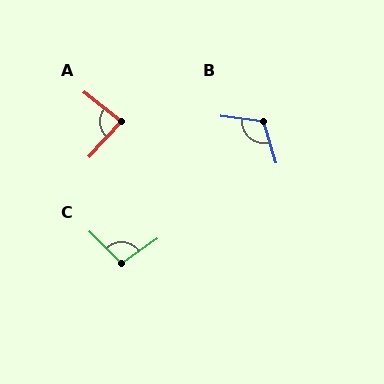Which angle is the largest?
B, at approximately 114 degrees.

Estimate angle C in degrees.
Approximately 100 degrees.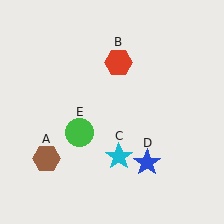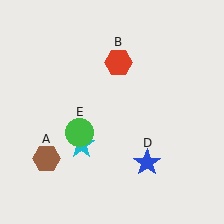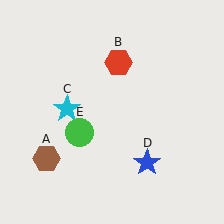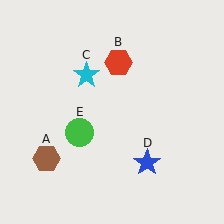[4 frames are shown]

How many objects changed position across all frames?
1 object changed position: cyan star (object C).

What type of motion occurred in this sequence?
The cyan star (object C) rotated clockwise around the center of the scene.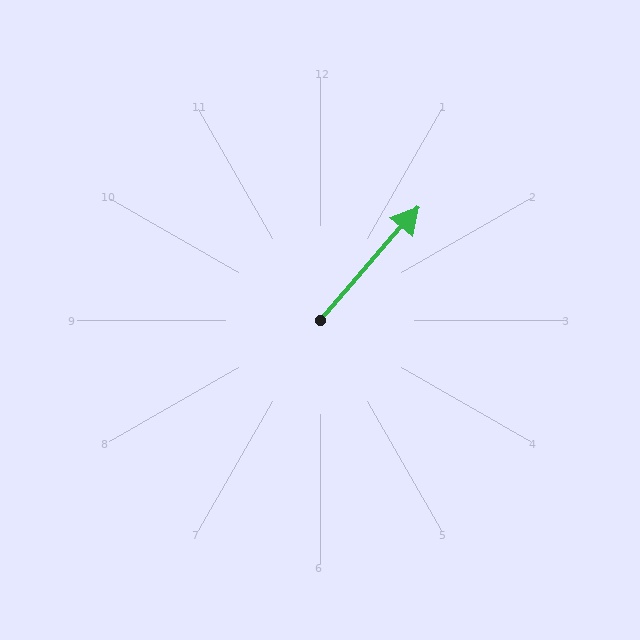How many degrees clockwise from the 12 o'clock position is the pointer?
Approximately 41 degrees.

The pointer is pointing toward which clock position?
Roughly 1 o'clock.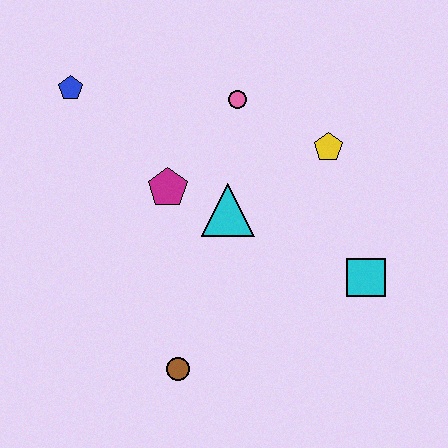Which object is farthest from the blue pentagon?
The cyan square is farthest from the blue pentagon.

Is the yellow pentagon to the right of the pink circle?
Yes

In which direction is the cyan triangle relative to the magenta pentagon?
The cyan triangle is to the right of the magenta pentagon.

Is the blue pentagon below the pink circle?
No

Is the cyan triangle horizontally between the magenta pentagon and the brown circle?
No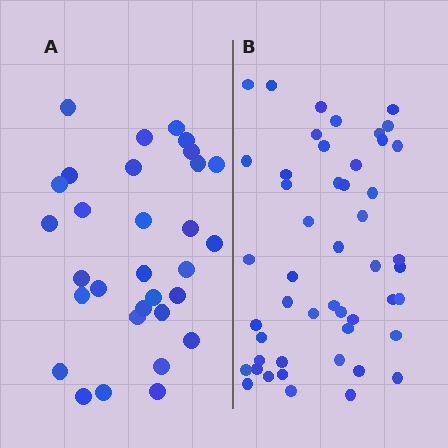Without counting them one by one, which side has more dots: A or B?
Region B (the right region) has more dots.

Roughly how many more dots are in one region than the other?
Region B has approximately 20 more dots than region A.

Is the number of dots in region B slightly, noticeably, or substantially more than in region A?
Region B has substantially more. The ratio is roughly 1.6 to 1.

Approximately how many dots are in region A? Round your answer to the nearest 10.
About 30 dots. (The exact count is 31, which rounds to 30.)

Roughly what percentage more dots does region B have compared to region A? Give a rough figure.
About 60% more.